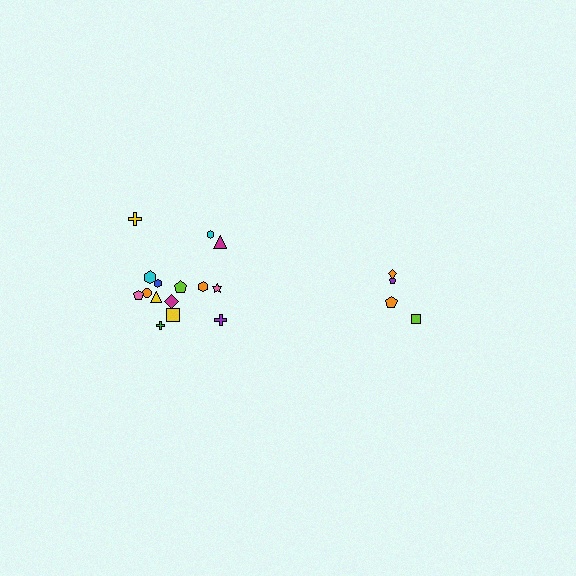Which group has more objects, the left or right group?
The left group.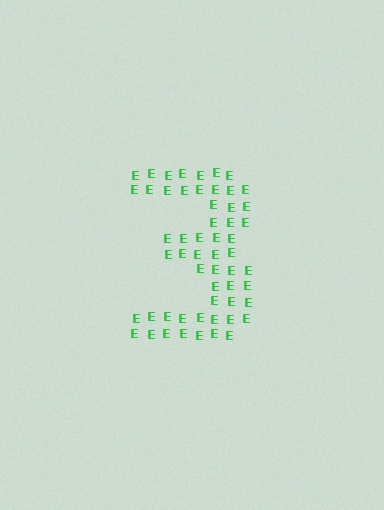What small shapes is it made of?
It is made of small letter E's.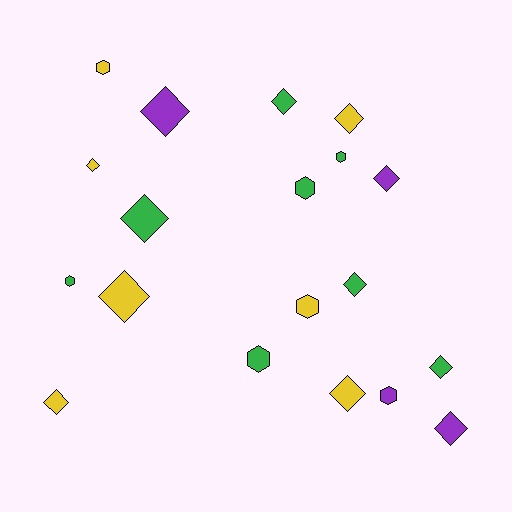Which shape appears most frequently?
Diamond, with 12 objects.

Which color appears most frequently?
Green, with 8 objects.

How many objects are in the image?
There are 19 objects.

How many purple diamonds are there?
There are 3 purple diamonds.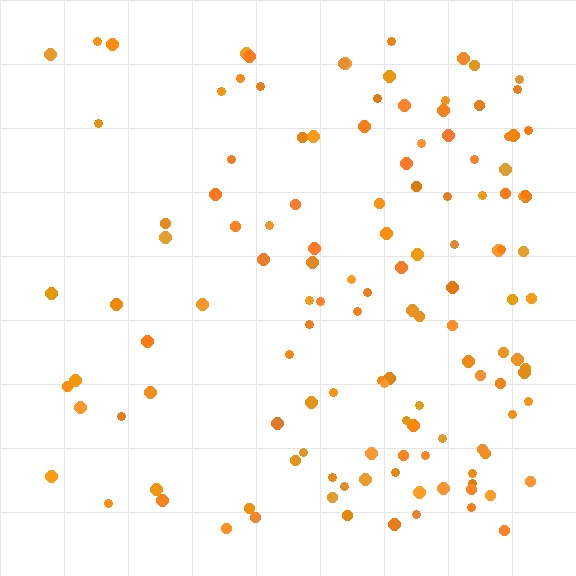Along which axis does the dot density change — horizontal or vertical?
Horizontal.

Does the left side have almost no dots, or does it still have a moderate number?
Still a moderate number, just noticeably fewer than the right.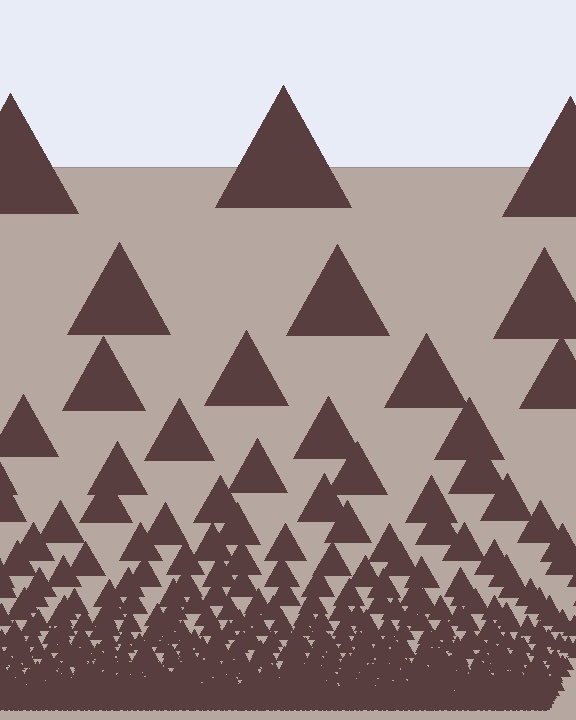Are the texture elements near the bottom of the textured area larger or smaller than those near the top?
Smaller. The gradient is inverted — elements near the bottom are smaller and denser.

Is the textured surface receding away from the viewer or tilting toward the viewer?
The surface appears to tilt toward the viewer. Texture elements get larger and sparser toward the top.